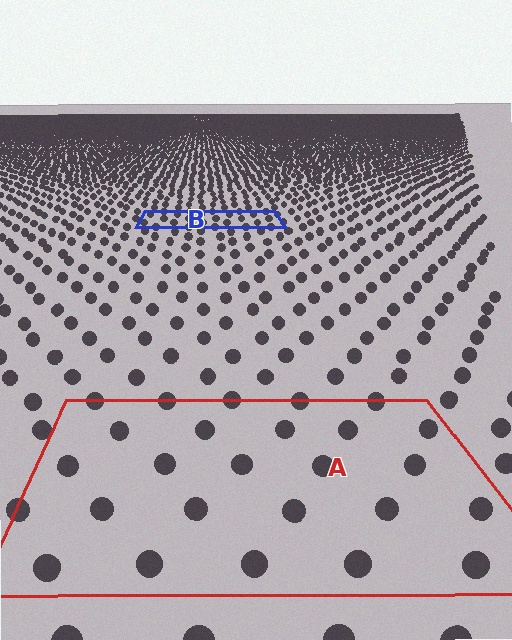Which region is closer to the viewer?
Region A is closer. The texture elements there are larger and more spread out.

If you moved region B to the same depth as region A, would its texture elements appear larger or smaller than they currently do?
They would appear larger. At a closer depth, the same texture elements are projected at a bigger on-screen size.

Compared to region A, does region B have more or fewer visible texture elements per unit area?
Region B has more texture elements per unit area — they are packed more densely because it is farther away.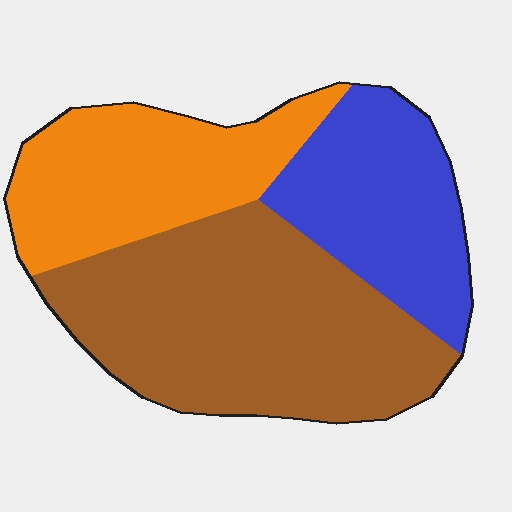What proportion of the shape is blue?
Blue takes up between a sixth and a third of the shape.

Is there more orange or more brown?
Brown.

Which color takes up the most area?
Brown, at roughly 45%.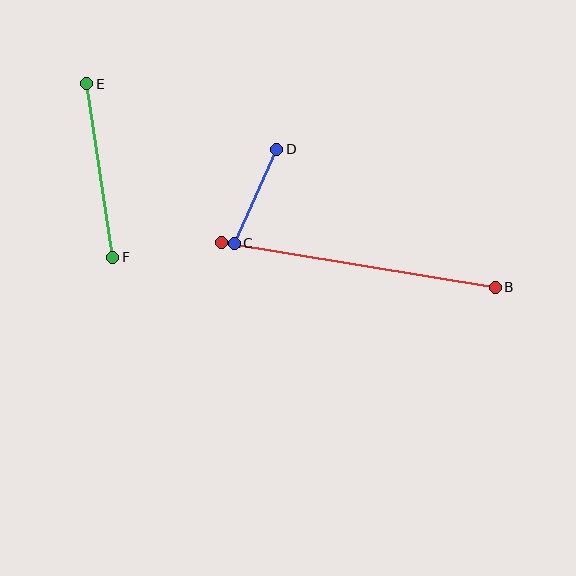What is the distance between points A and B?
The distance is approximately 277 pixels.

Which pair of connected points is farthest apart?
Points A and B are farthest apart.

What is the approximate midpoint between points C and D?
The midpoint is at approximately (255, 196) pixels.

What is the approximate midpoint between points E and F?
The midpoint is at approximately (100, 170) pixels.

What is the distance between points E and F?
The distance is approximately 176 pixels.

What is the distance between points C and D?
The distance is approximately 103 pixels.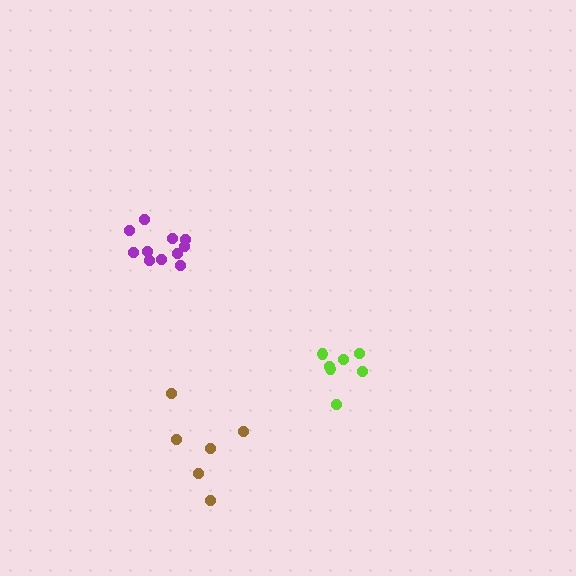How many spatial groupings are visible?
There are 3 spatial groupings.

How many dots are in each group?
Group 1: 11 dots, Group 2: 7 dots, Group 3: 6 dots (24 total).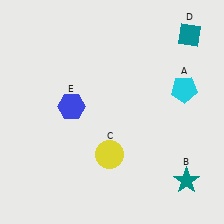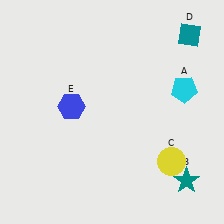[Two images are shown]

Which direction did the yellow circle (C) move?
The yellow circle (C) moved right.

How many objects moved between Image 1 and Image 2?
1 object moved between the two images.